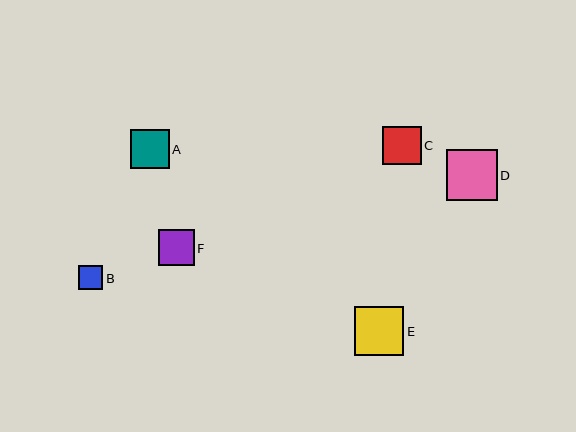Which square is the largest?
Square D is the largest with a size of approximately 51 pixels.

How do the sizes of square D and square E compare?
Square D and square E are approximately the same size.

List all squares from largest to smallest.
From largest to smallest: D, E, A, C, F, B.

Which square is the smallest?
Square B is the smallest with a size of approximately 24 pixels.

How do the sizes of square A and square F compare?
Square A and square F are approximately the same size.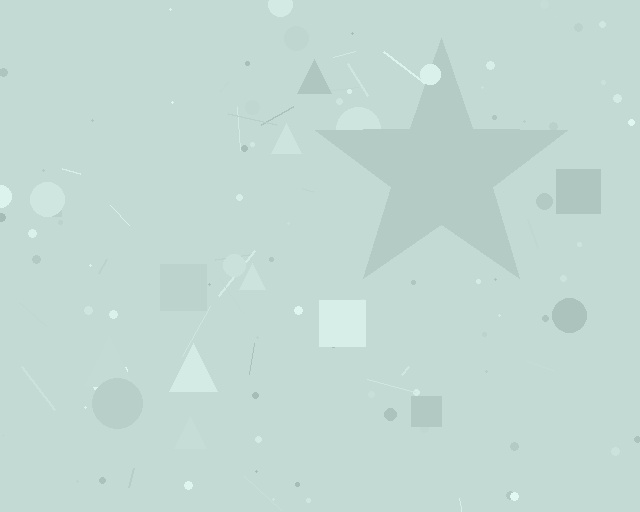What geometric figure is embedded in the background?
A star is embedded in the background.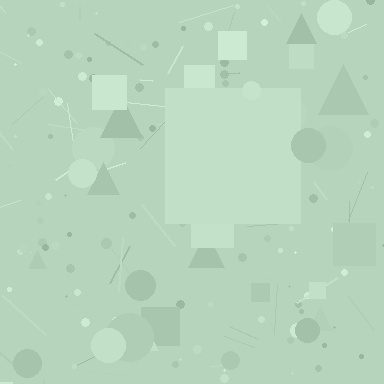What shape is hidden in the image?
A square is hidden in the image.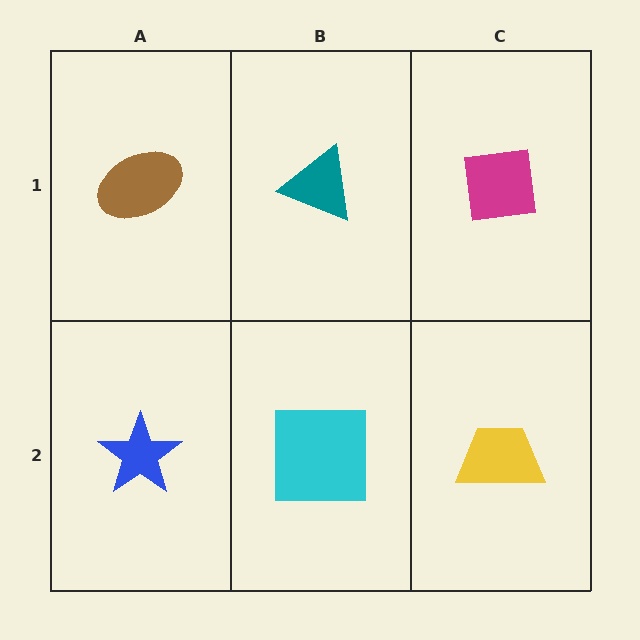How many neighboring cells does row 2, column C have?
2.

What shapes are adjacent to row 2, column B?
A teal triangle (row 1, column B), a blue star (row 2, column A), a yellow trapezoid (row 2, column C).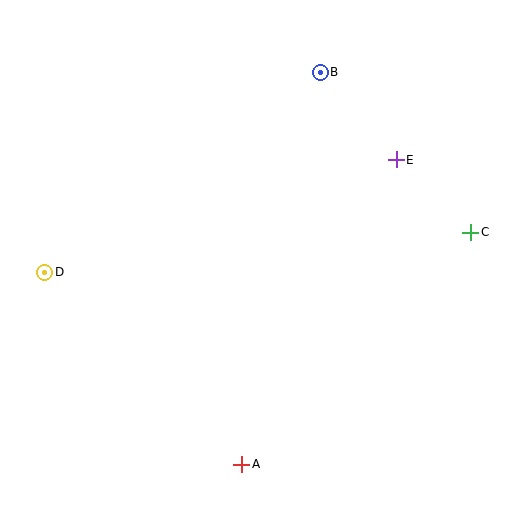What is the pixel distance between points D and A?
The distance between D and A is 275 pixels.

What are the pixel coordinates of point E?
Point E is at (396, 160).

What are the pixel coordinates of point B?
Point B is at (320, 72).